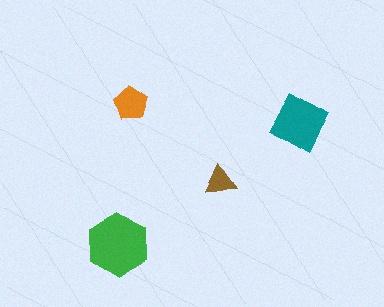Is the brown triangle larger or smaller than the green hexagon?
Smaller.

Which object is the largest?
The green hexagon.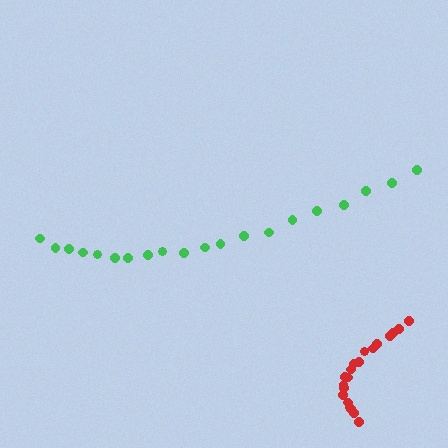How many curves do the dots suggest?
There are 2 distinct paths.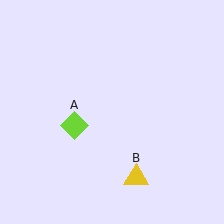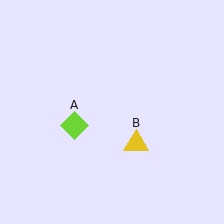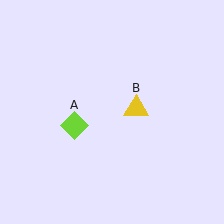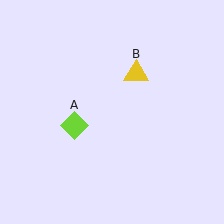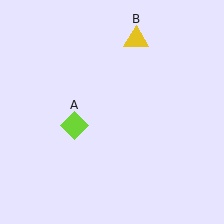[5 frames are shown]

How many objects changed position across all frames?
1 object changed position: yellow triangle (object B).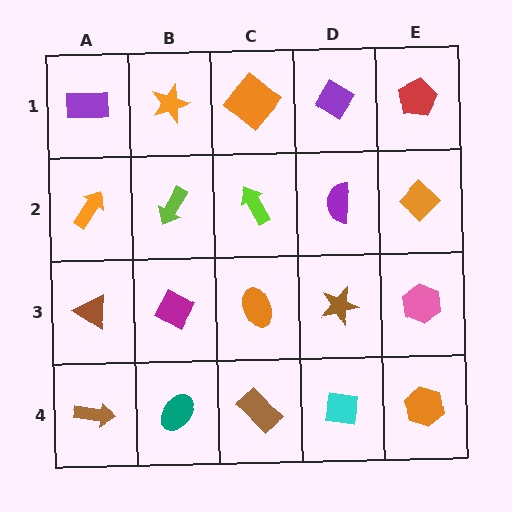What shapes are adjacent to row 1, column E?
An orange diamond (row 2, column E), a purple diamond (row 1, column D).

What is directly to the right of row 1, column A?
An orange star.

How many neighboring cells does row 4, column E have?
2.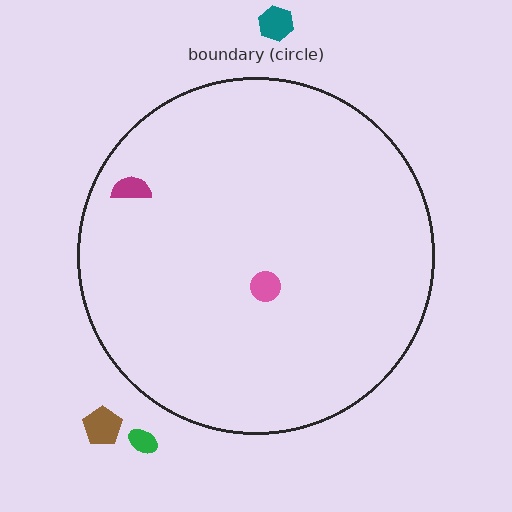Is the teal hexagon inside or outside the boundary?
Outside.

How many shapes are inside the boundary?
2 inside, 3 outside.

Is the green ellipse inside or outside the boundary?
Outside.